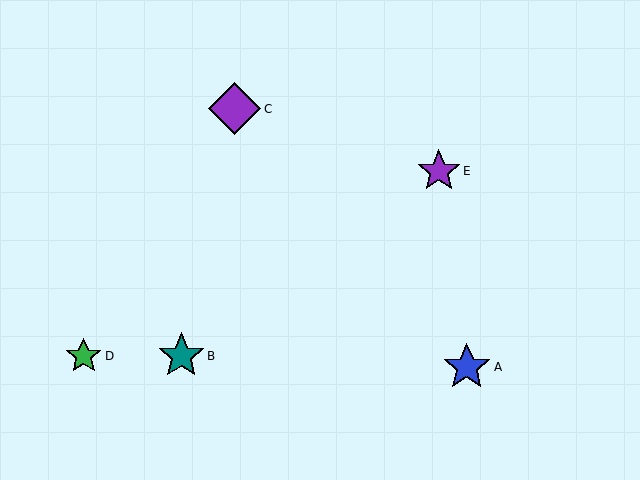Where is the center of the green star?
The center of the green star is at (84, 356).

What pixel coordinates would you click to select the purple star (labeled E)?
Click at (439, 171) to select the purple star E.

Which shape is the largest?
The purple diamond (labeled C) is the largest.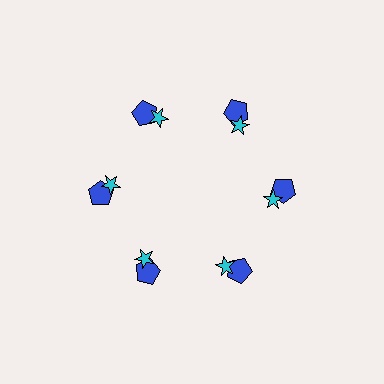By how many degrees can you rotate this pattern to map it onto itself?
The pattern maps onto itself every 60 degrees of rotation.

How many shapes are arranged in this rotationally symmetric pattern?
There are 12 shapes, arranged in 6 groups of 2.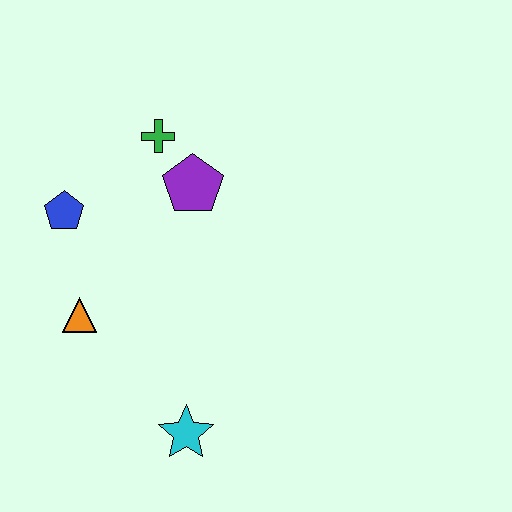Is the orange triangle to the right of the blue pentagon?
Yes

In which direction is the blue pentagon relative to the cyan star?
The blue pentagon is above the cyan star.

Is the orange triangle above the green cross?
No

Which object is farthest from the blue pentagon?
The cyan star is farthest from the blue pentagon.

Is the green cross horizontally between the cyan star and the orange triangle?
Yes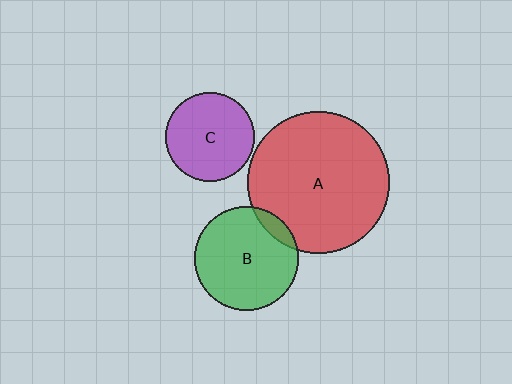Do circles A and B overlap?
Yes.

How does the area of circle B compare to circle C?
Approximately 1.4 times.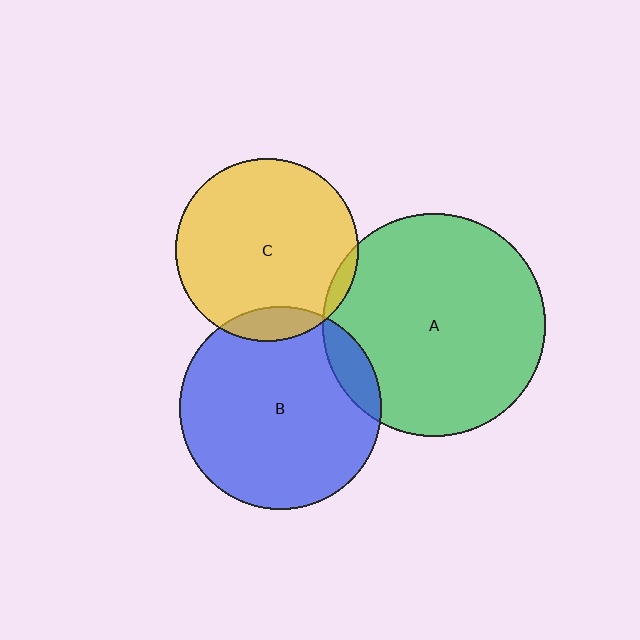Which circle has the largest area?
Circle A (green).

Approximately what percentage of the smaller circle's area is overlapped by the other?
Approximately 5%.